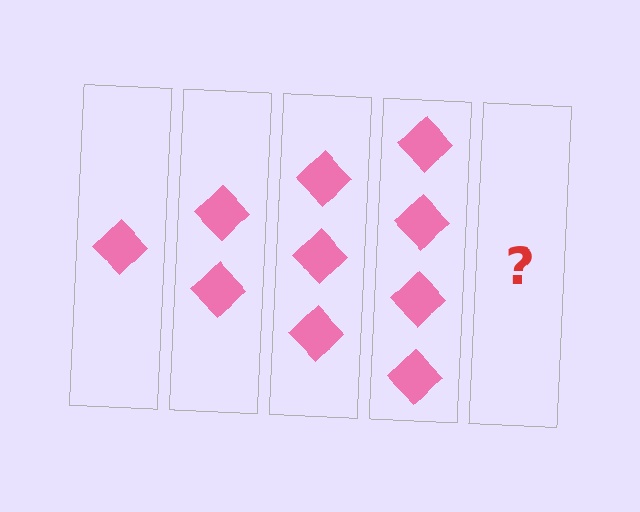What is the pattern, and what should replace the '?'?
The pattern is that each step adds one more diamond. The '?' should be 5 diamonds.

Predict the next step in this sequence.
The next step is 5 diamonds.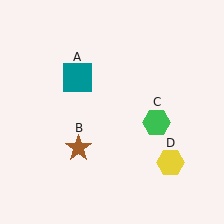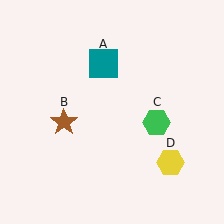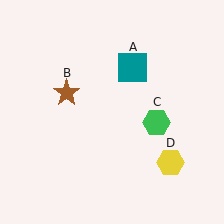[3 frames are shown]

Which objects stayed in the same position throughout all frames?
Green hexagon (object C) and yellow hexagon (object D) remained stationary.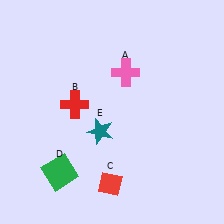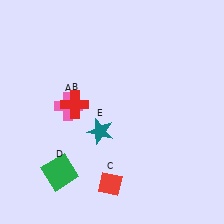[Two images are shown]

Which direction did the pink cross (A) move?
The pink cross (A) moved left.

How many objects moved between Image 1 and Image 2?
1 object moved between the two images.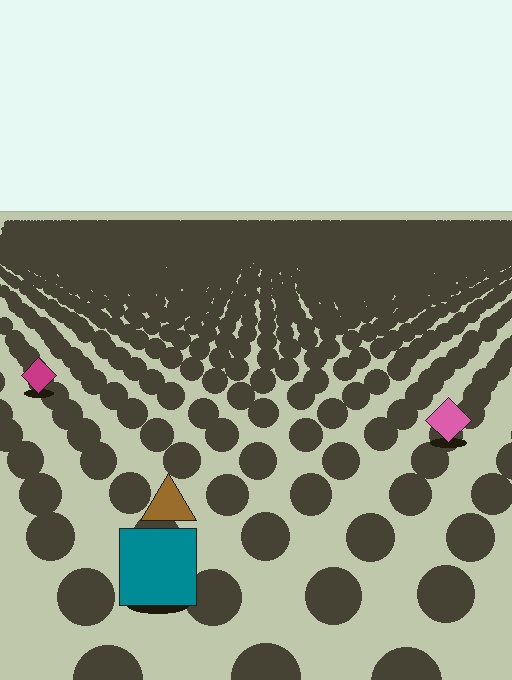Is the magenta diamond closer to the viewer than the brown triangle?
No. The brown triangle is closer — you can tell from the texture gradient: the ground texture is coarser near it.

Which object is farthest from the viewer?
The magenta diamond is farthest from the viewer. It appears smaller and the ground texture around it is denser.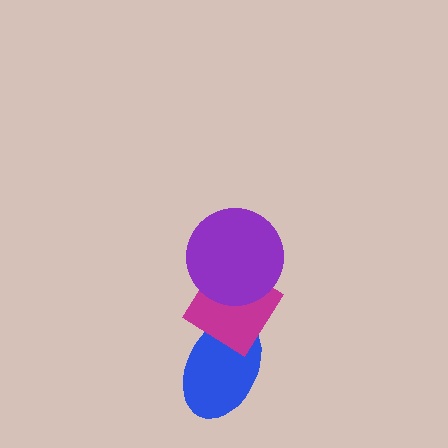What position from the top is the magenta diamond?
The magenta diamond is 2nd from the top.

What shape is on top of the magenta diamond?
The purple circle is on top of the magenta diamond.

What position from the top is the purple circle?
The purple circle is 1st from the top.